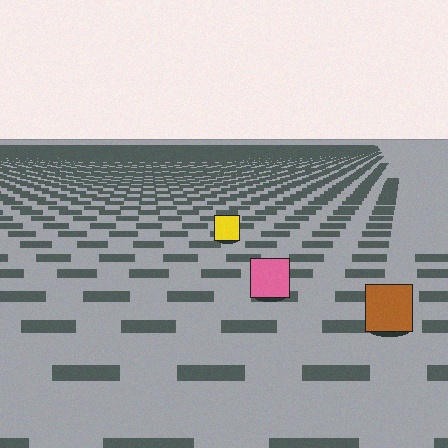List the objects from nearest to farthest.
From nearest to farthest: the brown square, the pink square, the yellow square.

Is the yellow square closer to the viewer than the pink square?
No. The pink square is closer — you can tell from the texture gradient: the ground texture is coarser near it.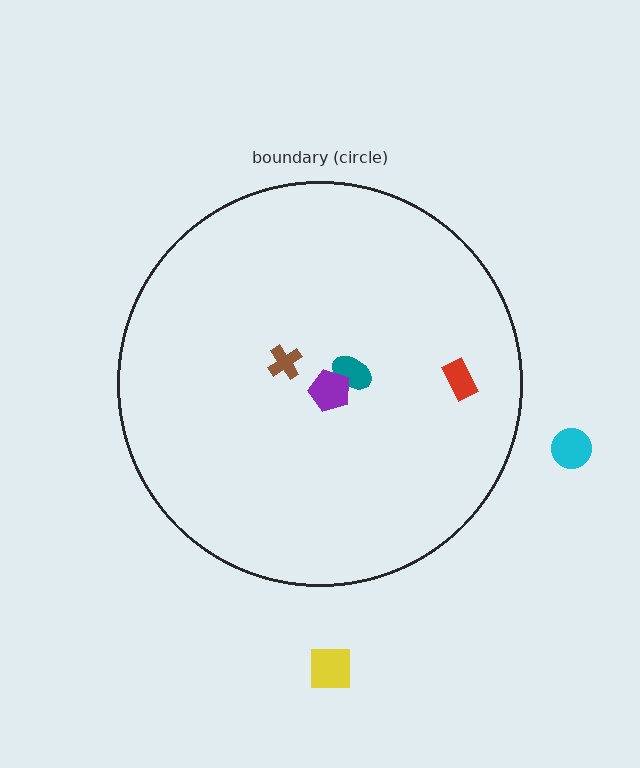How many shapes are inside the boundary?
4 inside, 2 outside.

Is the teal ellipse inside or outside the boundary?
Inside.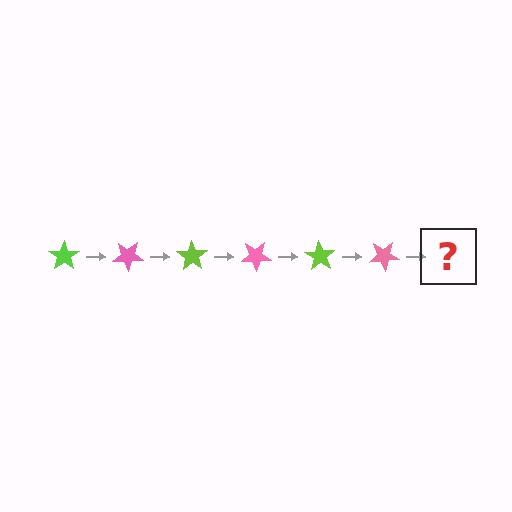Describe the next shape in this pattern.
It should be a lime star, rotated 210 degrees from the start.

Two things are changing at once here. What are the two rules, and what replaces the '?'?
The two rules are that it rotates 35 degrees each step and the color cycles through lime and pink. The '?' should be a lime star, rotated 210 degrees from the start.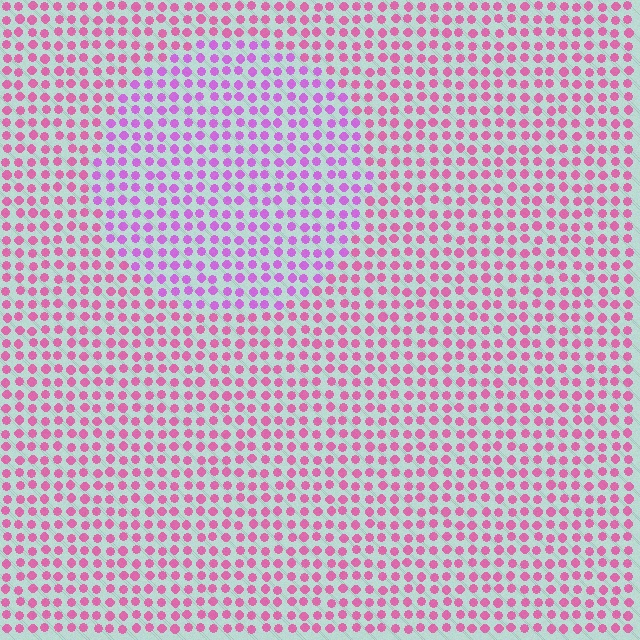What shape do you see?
I see a circle.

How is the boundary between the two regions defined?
The boundary is defined purely by a slight shift in hue (about 33 degrees). Spacing, size, and orientation are identical on both sides.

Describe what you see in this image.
The image is filled with small pink elements in a uniform arrangement. A circle-shaped region is visible where the elements are tinted to a slightly different hue, forming a subtle color boundary.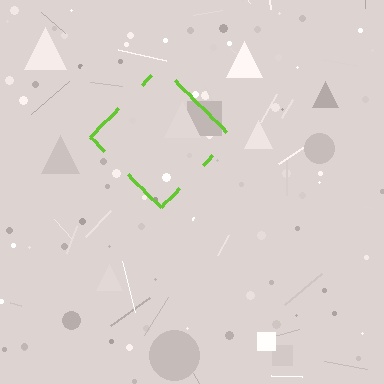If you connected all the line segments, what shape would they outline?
They would outline a diamond.